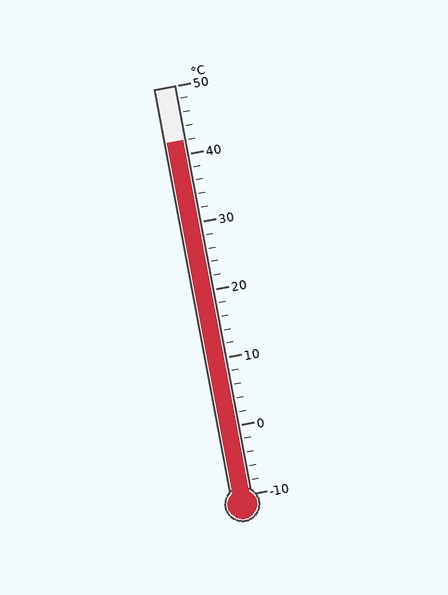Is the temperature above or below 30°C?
The temperature is above 30°C.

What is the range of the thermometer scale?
The thermometer scale ranges from -10°C to 50°C.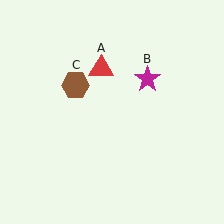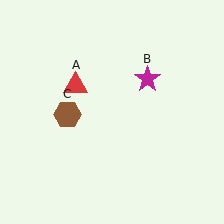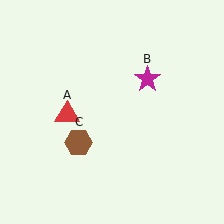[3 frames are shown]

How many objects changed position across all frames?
2 objects changed position: red triangle (object A), brown hexagon (object C).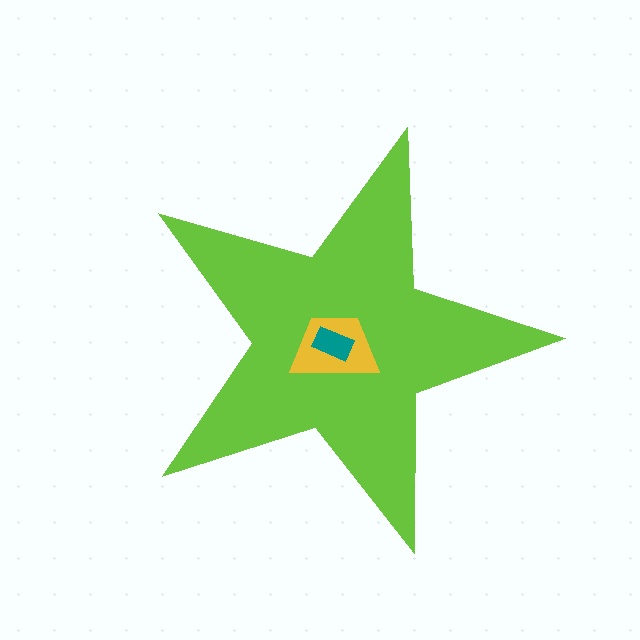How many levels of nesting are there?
3.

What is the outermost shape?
The lime star.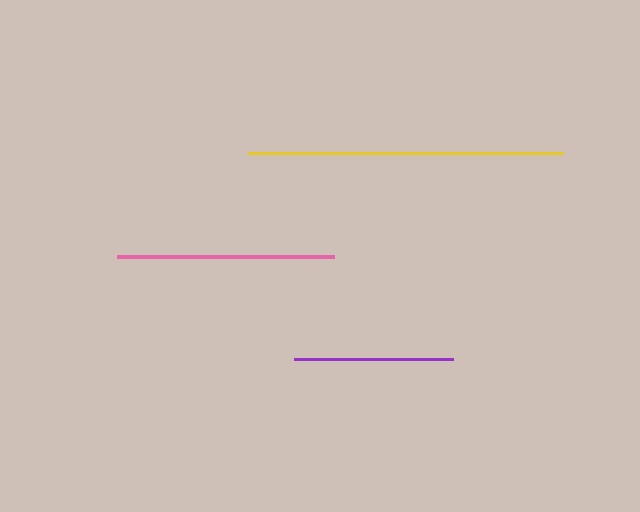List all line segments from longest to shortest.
From longest to shortest: yellow, pink, purple.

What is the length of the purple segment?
The purple segment is approximately 160 pixels long.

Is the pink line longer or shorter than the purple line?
The pink line is longer than the purple line.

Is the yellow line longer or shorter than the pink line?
The yellow line is longer than the pink line.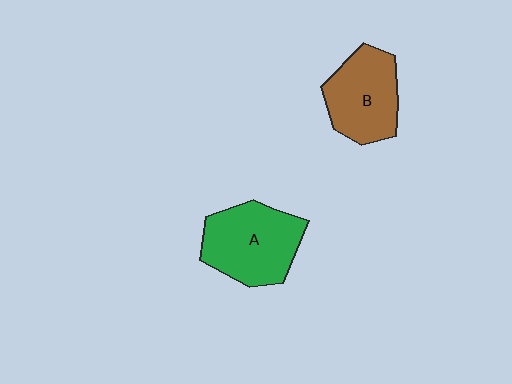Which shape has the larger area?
Shape A (green).